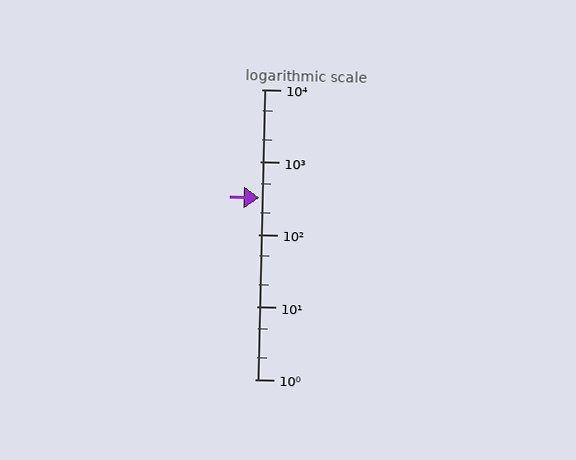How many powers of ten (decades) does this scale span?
The scale spans 4 decades, from 1 to 10000.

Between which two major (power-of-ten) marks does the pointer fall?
The pointer is between 100 and 1000.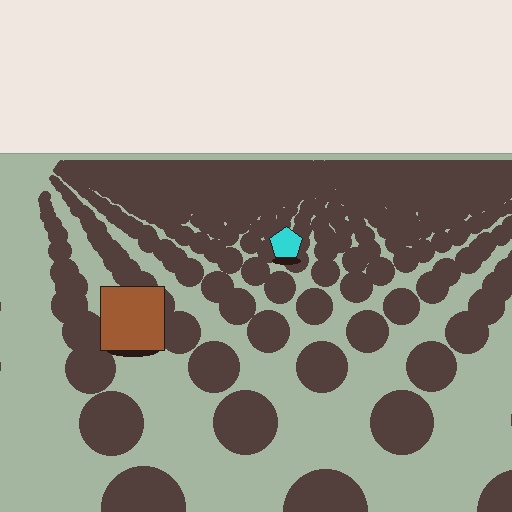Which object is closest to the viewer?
The brown square is closest. The texture marks near it are larger and more spread out.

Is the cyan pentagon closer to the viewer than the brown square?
No. The brown square is closer — you can tell from the texture gradient: the ground texture is coarser near it.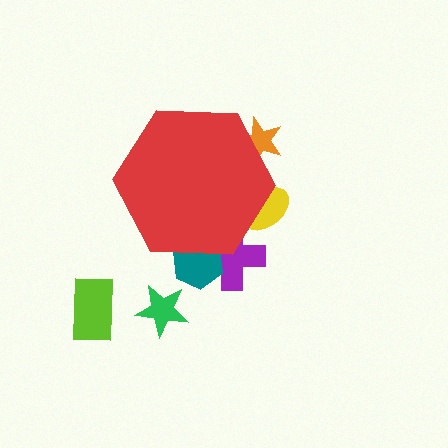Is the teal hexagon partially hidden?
Yes, the teal hexagon is partially hidden behind the red hexagon.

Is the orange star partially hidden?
Yes, the orange star is partially hidden behind the red hexagon.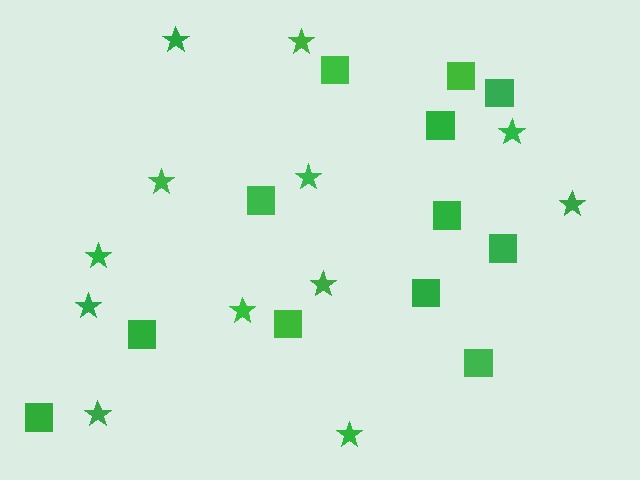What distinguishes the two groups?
There are 2 groups: one group of squares (12) and one group of stars (12).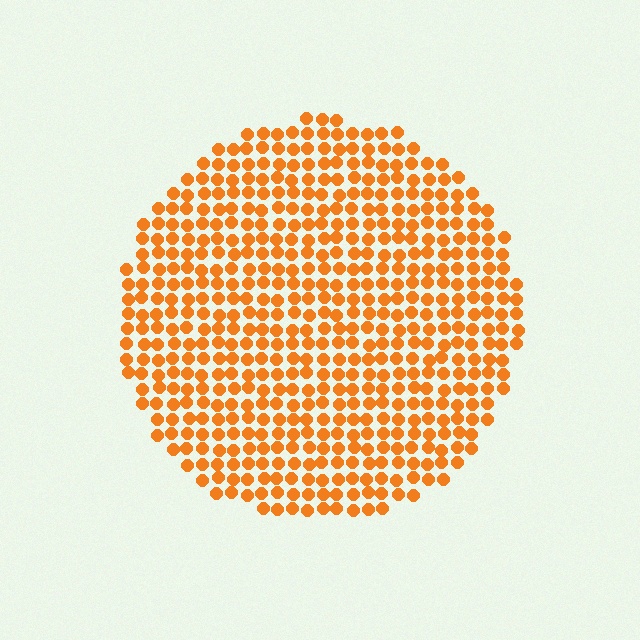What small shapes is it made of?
It is made of small circles.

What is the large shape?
The large shape is a circle.